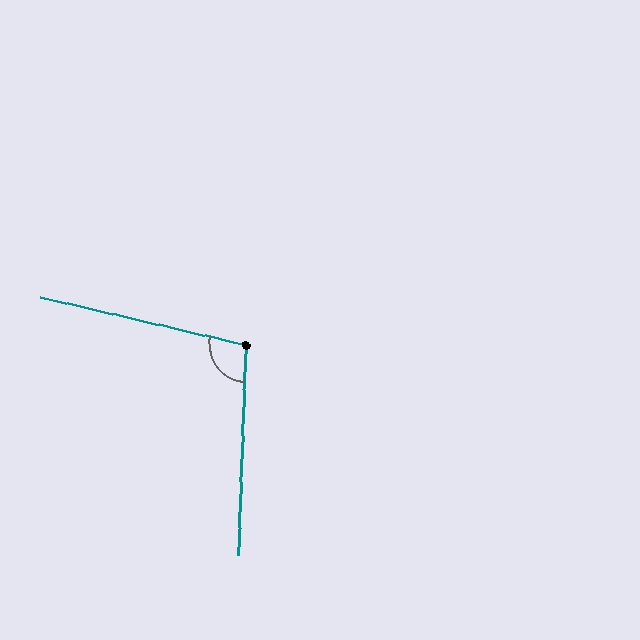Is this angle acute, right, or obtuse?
It is obtuse.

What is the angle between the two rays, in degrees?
Approximately 101 degrees.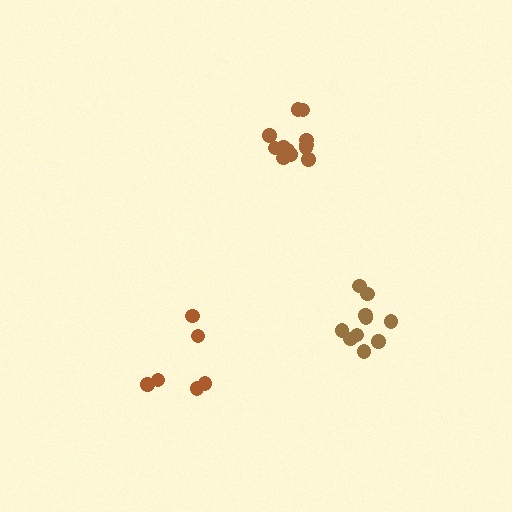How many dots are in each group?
Group 1: 6 dots, Group 2: 12 dots, Group 3: 10 dots (28 total).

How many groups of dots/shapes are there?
There are 3 groups.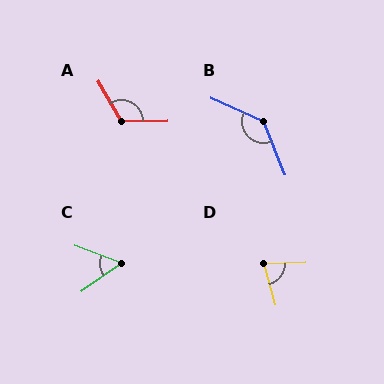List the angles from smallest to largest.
C (56°), D (76°), A (120°), B (136°).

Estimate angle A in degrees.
Approximately 120 degrees.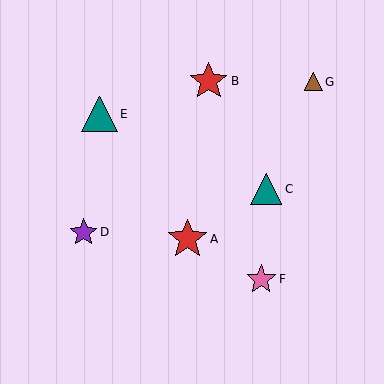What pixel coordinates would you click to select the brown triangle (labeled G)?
Click at (313, 82) to select the brown triangle G.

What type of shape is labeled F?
Shape F is a pink star.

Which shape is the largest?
The red star (labeled A) is the largest.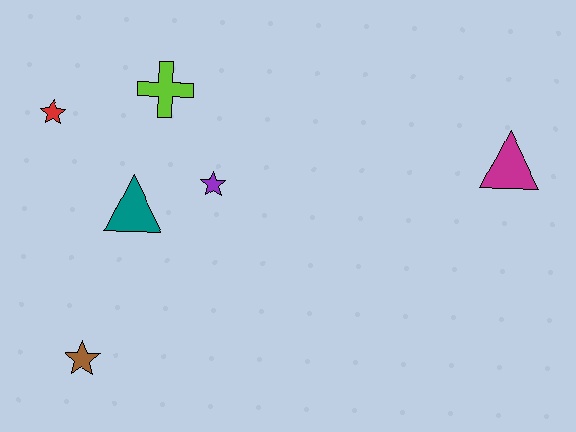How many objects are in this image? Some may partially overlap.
There are 6 objects.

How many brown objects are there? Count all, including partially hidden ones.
There is 1 brown object.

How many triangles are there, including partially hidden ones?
There are 2 triangles.